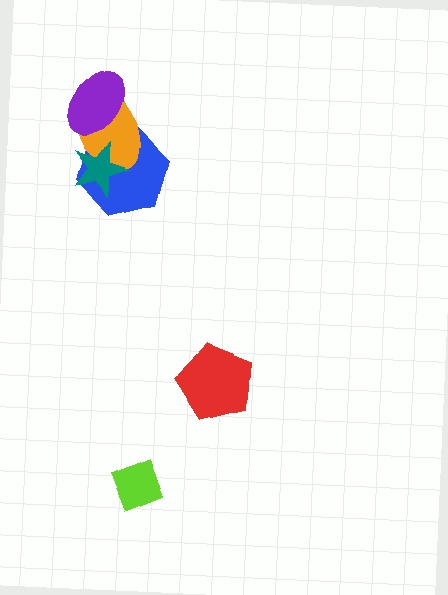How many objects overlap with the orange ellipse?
3 objects overlap with the orange ellipse.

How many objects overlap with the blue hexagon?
3 objects overlap with the blue hexagon.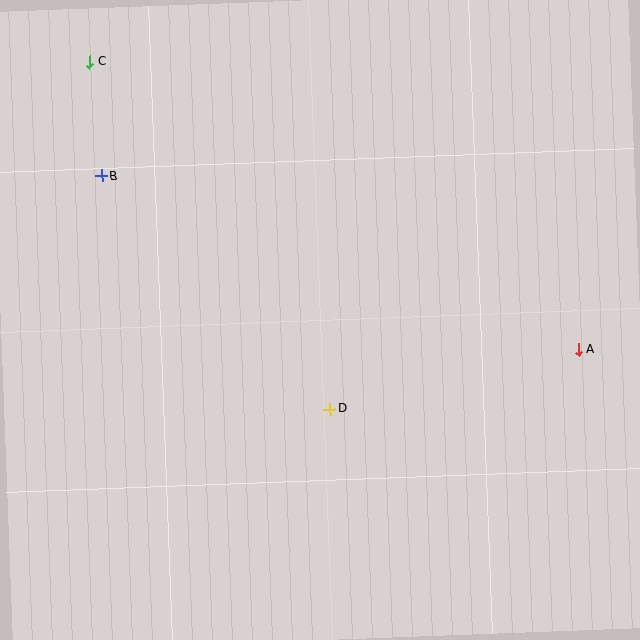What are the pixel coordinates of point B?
Point B is at (102, 176).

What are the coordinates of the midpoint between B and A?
The midpoint between B and A is at (340, 263).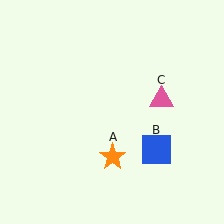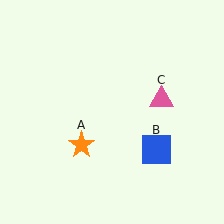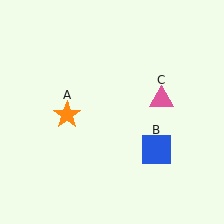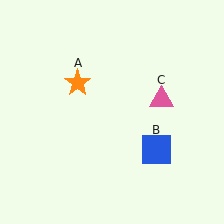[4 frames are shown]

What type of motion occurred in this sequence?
The orange star (object A) rotated clockwise around the center of the scene.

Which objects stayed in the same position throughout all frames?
Blue square (object B) and pink triangle (object C) remained stationary.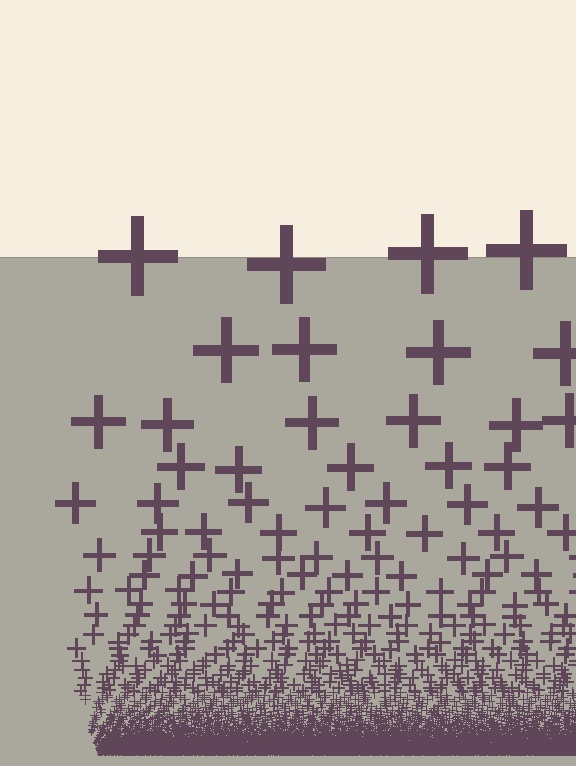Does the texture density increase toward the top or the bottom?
Density increases toward the bottom.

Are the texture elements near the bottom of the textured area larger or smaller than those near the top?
Smaller. The gradient is inverted — elements near the bottom are smaller and denser.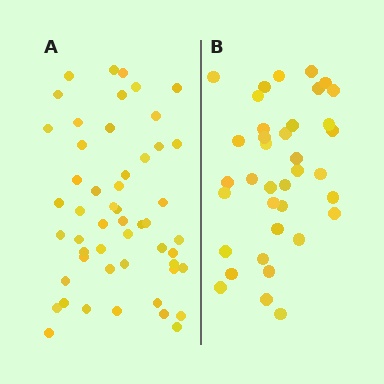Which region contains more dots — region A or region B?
Region A (the left region) has more dots.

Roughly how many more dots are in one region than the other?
Region A has approximately 15 more dots than region B.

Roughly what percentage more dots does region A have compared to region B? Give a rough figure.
About 40% more.